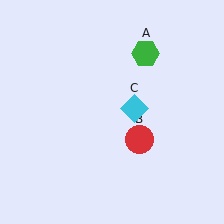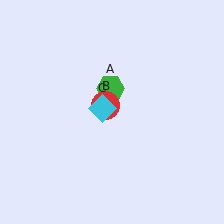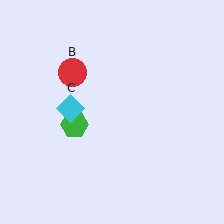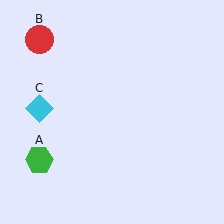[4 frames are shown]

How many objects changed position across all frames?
3 objects changed position: green hexagon (object A), red circle (object B), cyan diamond (object C).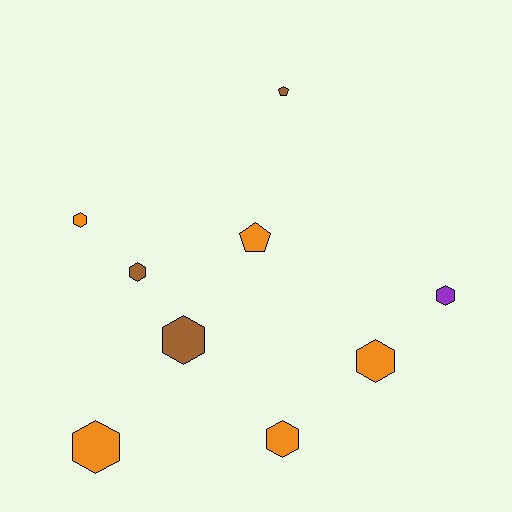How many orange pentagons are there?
There is 1 orange pentagon.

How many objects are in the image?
There are 9 objects.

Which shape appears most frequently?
Hexagon, with 7 objects.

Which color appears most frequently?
Orange, with 5 objects.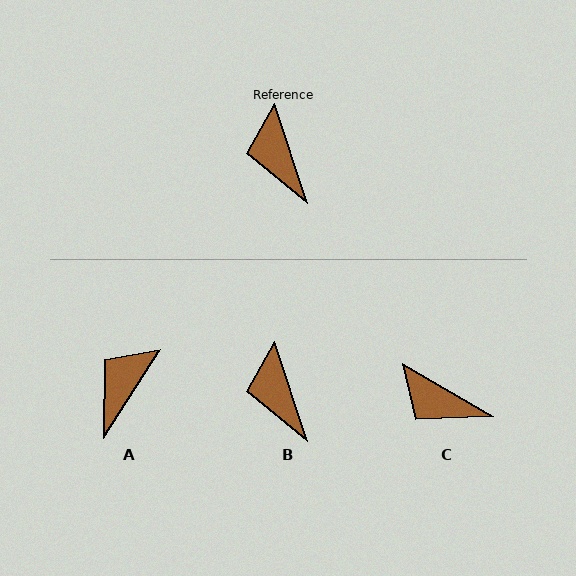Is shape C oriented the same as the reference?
No, it is off by about 42 degrees.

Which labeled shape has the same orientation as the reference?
B.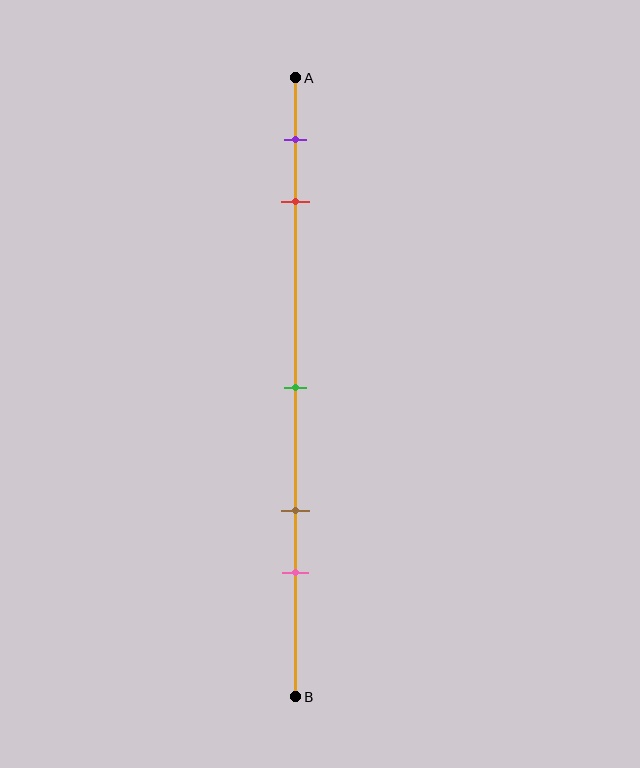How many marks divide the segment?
There are 5 marks dividing the segment.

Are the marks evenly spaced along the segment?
No, the marks are not evenly spaced.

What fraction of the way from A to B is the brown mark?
The brown mark is approximately 70% (0.7) of the way from A to B.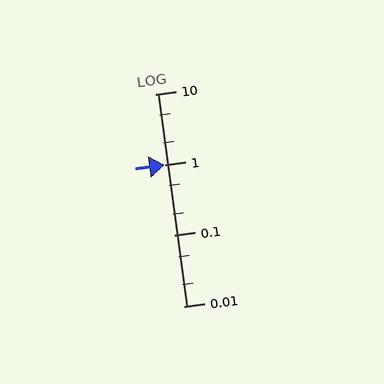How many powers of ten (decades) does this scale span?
The scale spans 3 decades, from 0.01 to 10.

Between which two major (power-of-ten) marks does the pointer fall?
The pointer is between 0.1 and 1.